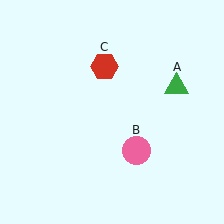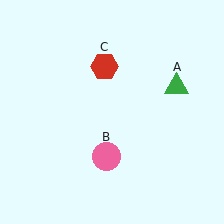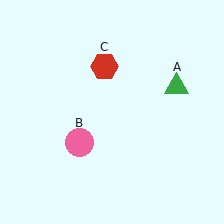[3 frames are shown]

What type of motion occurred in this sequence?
The pink circle (object B) rotated clockwise around the center of the scene.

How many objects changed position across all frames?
1 object changed position: pink circle (object B).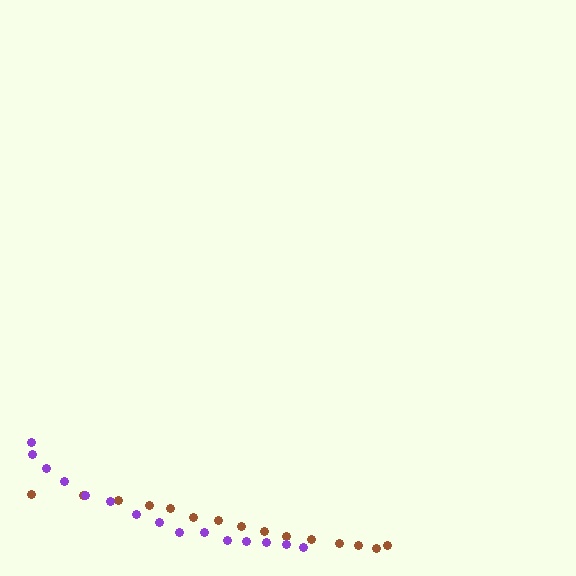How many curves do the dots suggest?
There are 2 distinct paths.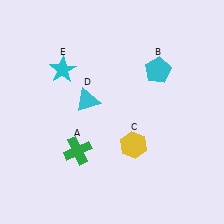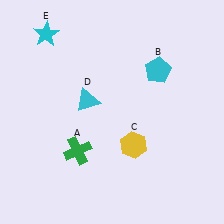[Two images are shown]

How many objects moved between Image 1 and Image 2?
1 object moved between the two images.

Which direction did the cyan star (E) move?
The cyan star (E) moved up.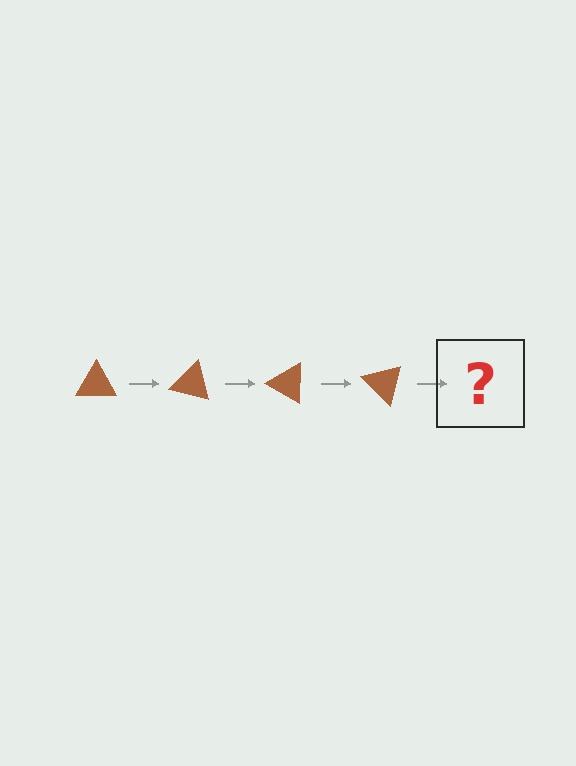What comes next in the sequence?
The next element should be a brown triangle rotated 60 degrees.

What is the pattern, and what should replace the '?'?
The pattern is that the triangle rotates 15 degrees each step. The '?' should be a brown triangle rotated 60 degrees.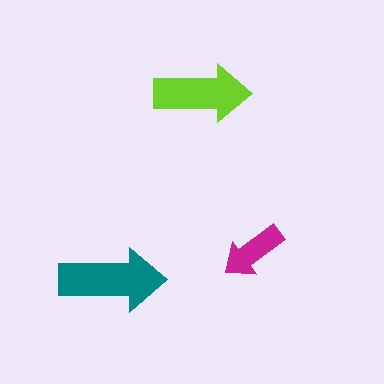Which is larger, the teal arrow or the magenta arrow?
The teal one.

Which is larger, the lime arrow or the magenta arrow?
The lime one.